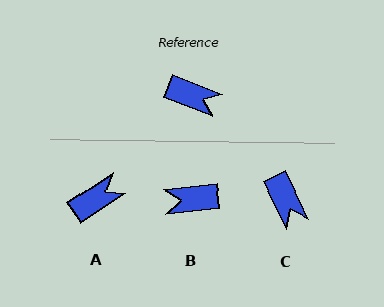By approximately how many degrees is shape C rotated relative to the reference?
Approximately 42 degrees clockwise.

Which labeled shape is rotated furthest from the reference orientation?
B, about 152 degrees away.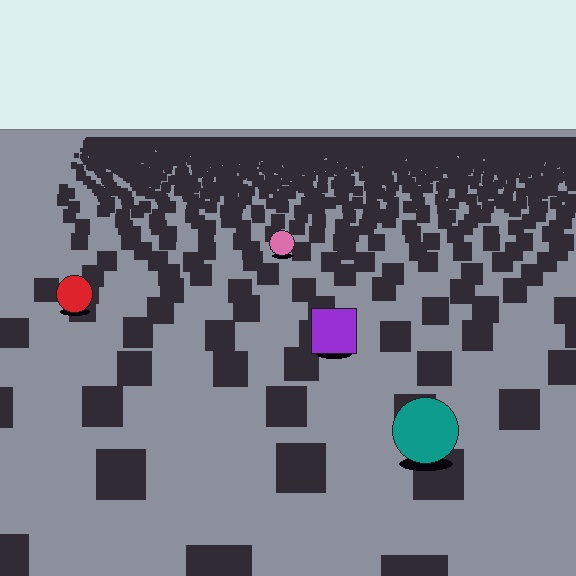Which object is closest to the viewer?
The teal circle is closest. The texture marks near it are larger and more spread out.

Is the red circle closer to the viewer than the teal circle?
No. The teal circle is closer — you can tell from the texture gradient: the ground texture is coarser near it.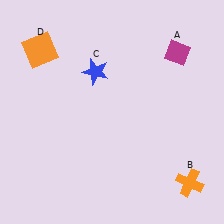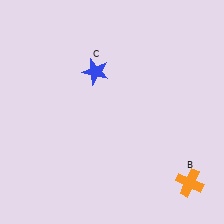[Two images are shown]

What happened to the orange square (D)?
The orange square (D) was removed in Image 2. It was in the top-left area of Image 1.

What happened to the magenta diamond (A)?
The magenta diamond (A) was removed in Image 2. It was in the top-right area of Image 1.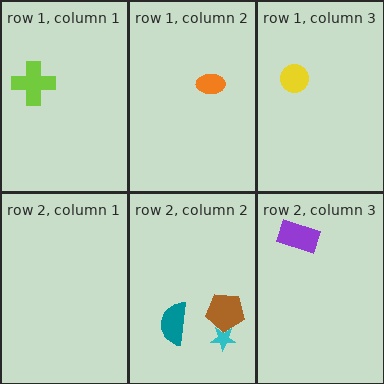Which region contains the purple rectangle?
The row 2, column 3 region.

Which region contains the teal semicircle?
The row 2, column 2 region.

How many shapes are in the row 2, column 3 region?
1.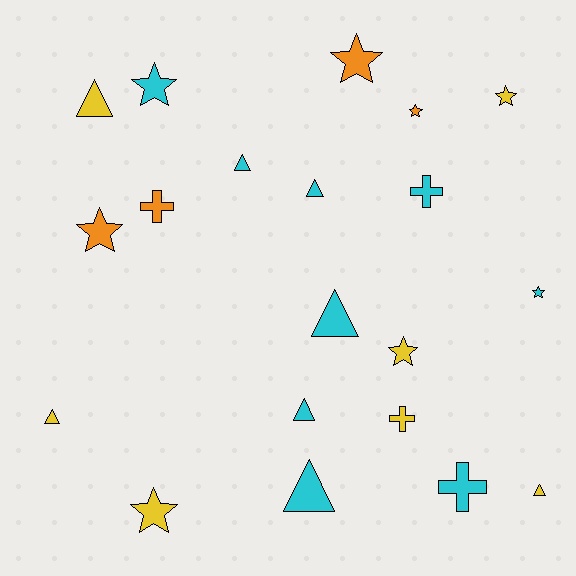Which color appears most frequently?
Cyan, with 9 objects.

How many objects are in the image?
There are 20 objects.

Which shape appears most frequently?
Triangle, with 8 objects.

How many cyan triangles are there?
There are 5 cyan triangles.